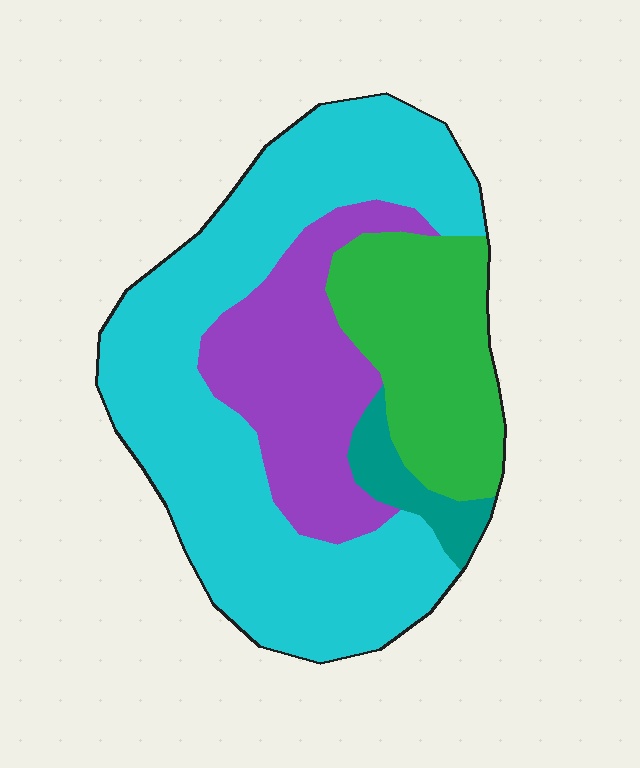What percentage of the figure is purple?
Purple covers around 20% of the figure.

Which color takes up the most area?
Cyan, at roughly 55%.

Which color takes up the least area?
Teal, at roughly 5%.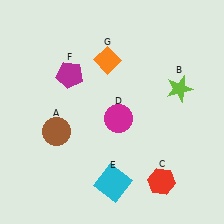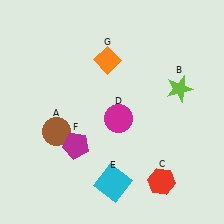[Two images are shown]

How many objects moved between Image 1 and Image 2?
1 object moved between the two images.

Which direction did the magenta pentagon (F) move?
The magenta pentagon (F) moved down.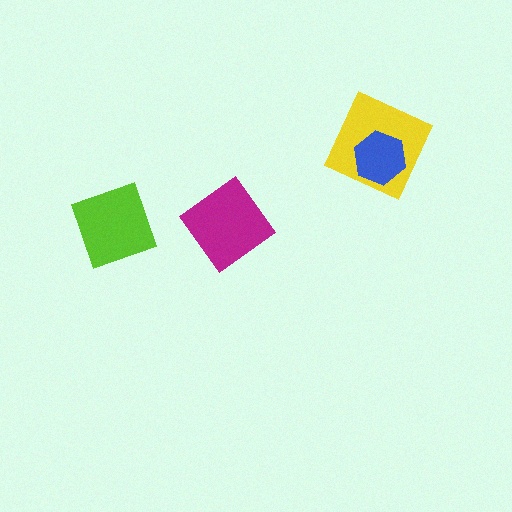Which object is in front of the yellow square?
The blue hexagon is in front of the yellow square.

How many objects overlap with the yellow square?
1 object overlaps with the yellow square.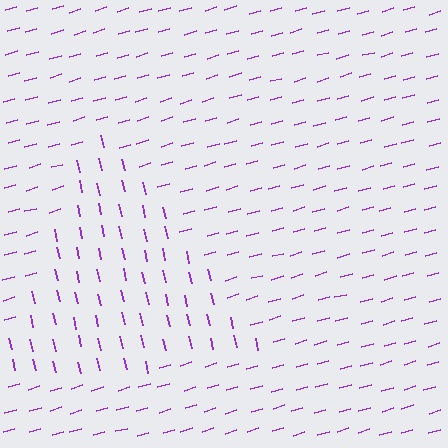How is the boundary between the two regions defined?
The boundary is defined purely by a change in line orientation (approximately 87 degrees difference). All lines are the same color and thickness.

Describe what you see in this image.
The image is filled with small purple line segments. A triangle region in the image has lines oriented differently from the surrounding lines, creating a visible texture boundary.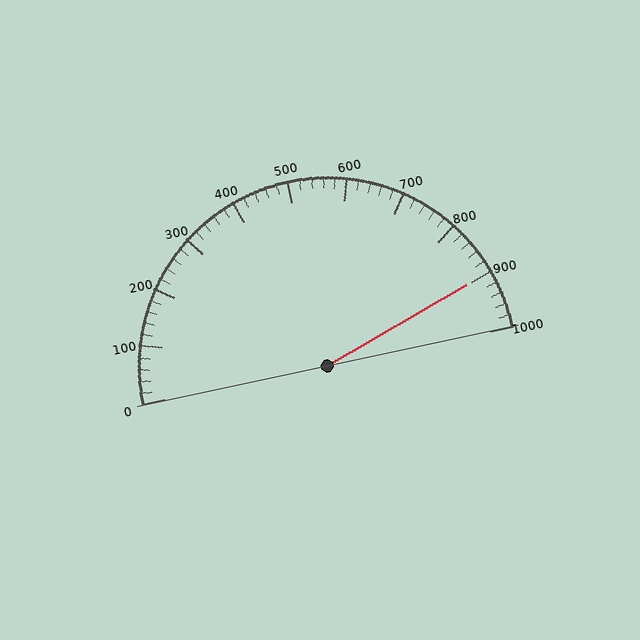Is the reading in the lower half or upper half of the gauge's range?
The reading is in the upper half of the range (0 to 1000).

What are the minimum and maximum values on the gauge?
The gauge ranges from 0 to 1000.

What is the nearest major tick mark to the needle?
The nearest major tick mark is 900.